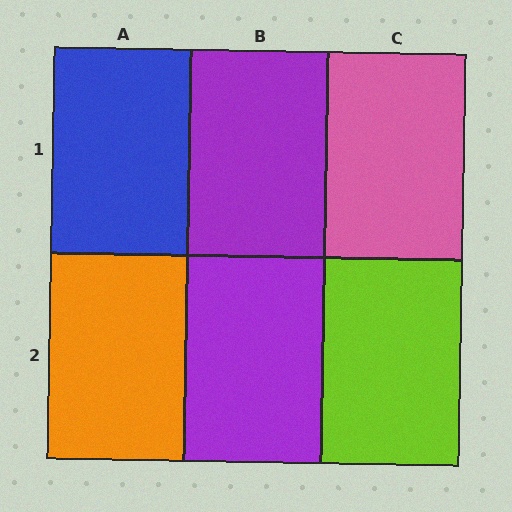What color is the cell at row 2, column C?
Lime.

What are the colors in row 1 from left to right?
Blue, purple, pink.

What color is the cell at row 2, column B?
Purple.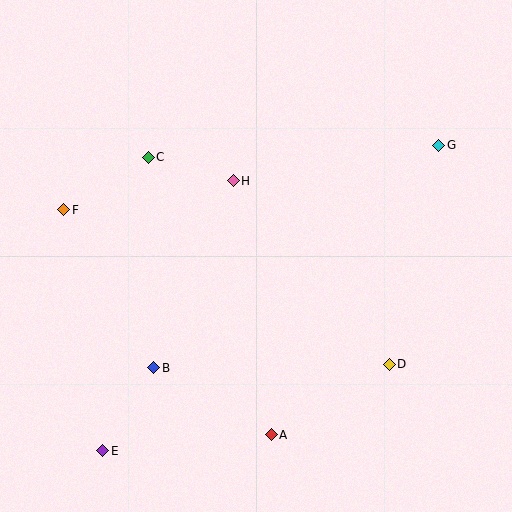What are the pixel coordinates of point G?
Point G is at (439, 145).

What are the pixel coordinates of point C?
Point C is at (148, 158).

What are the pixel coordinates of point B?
Point B is at (154, 368).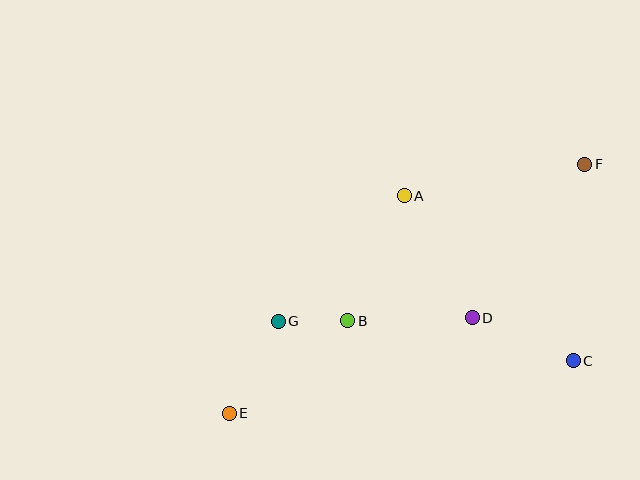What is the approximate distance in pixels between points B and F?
The distance between B and F is approximately 284 pixels.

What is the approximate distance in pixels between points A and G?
The distance between A and G is approximately 178 pixels.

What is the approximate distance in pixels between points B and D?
The distance between B and D is approximately 125 pixels.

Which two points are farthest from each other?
Points E and F are farthest from each other.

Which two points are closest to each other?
Points B and G are closest to each other.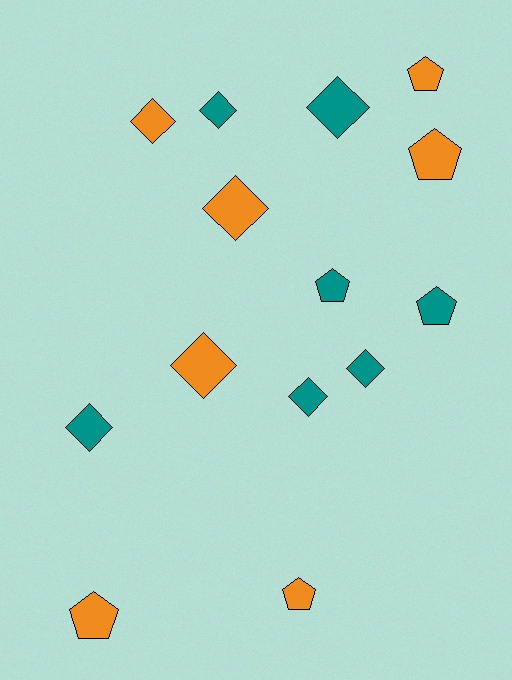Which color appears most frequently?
Orange, with 7 objects.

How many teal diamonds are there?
There are 5 teal diamonds.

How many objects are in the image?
There are 14 objects.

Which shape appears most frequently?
Diamond, with 8 objects.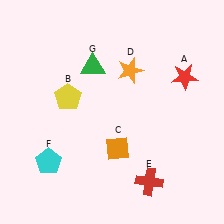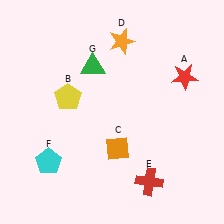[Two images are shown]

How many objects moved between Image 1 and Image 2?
1 object moved between the two images.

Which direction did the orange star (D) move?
The orange star (D) moved up.